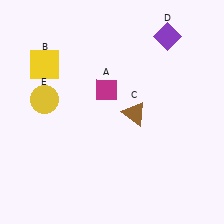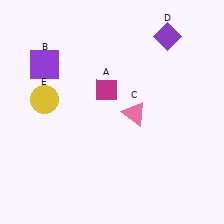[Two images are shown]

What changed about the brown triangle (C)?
In Image 1, C is brown. In Image 2, it changed to pink.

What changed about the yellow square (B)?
In Image 1, B is yellow. In Image 2, it changed to purple.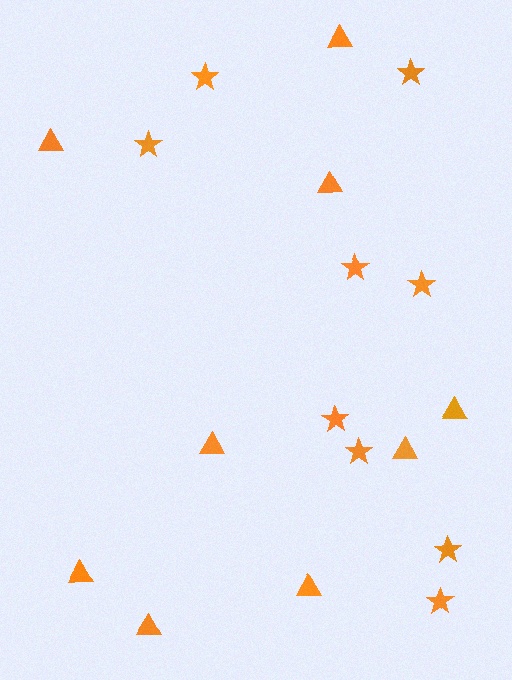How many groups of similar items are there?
There are 2 groups: one group of stars (9) and one group of triangles (9).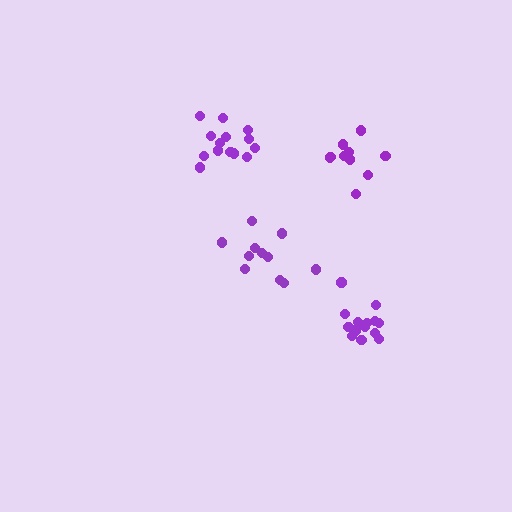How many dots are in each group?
Group 1: 11 dots, Group 2: 14 dots, Group 3: 14 dots, Group 4: 10 dots (49 total).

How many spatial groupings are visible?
There are 4 spatial groupings.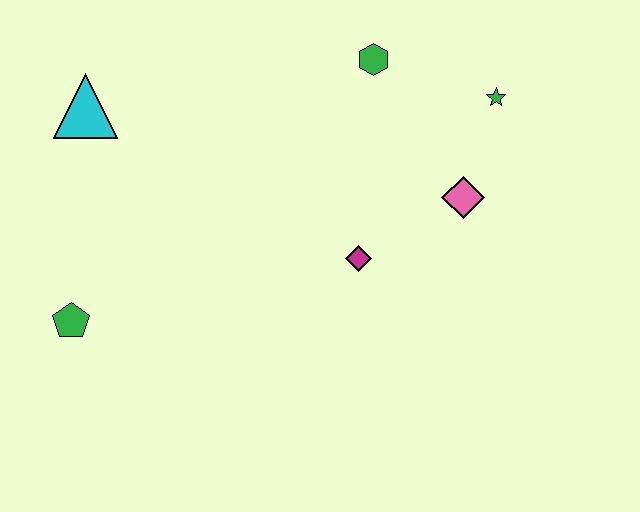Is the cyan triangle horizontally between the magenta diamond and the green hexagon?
No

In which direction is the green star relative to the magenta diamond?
The green star is above the magenta diamond.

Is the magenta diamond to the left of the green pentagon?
No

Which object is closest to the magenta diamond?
The pink diamond is closest to the magenta diamond.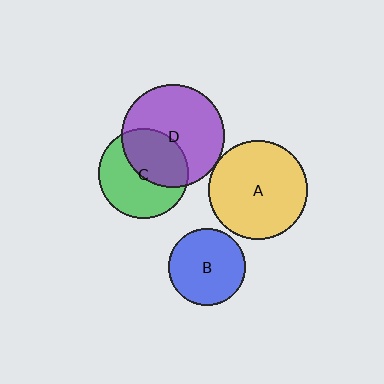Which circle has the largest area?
Circle D (purple).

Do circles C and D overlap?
Yes.